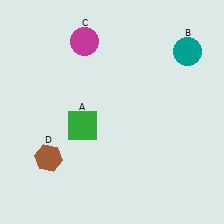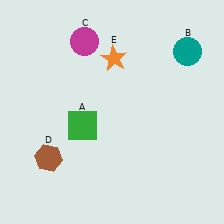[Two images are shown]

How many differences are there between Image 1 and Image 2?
There is 1 difference between the two images.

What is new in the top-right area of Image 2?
An orange star (E) was added in the top-right area of Image 2.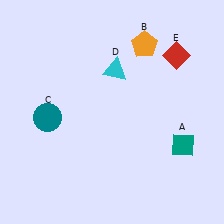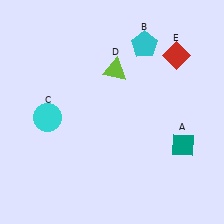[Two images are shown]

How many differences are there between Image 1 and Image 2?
There are 3 differences between the two images.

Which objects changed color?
B changed from orange to cyan. C changed from teal to cyan. D changed from cyan to lime.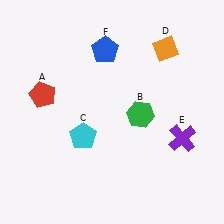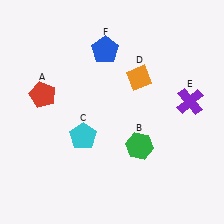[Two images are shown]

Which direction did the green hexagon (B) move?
The green hexagon (B) moved down.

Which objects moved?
The objects that moved are: the green hexagon (B), the orange diamond (D), the purple cross (E).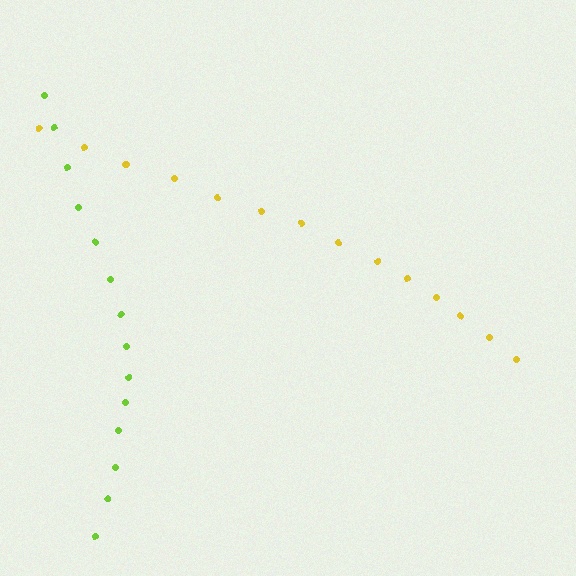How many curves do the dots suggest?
There are 2 distinct paths.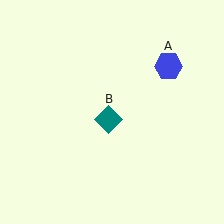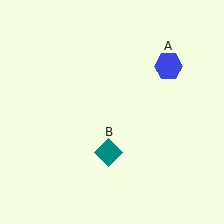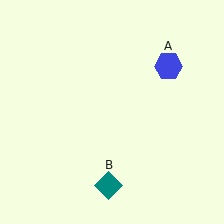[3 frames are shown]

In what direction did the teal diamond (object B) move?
The teal diamond (object B) moved down.